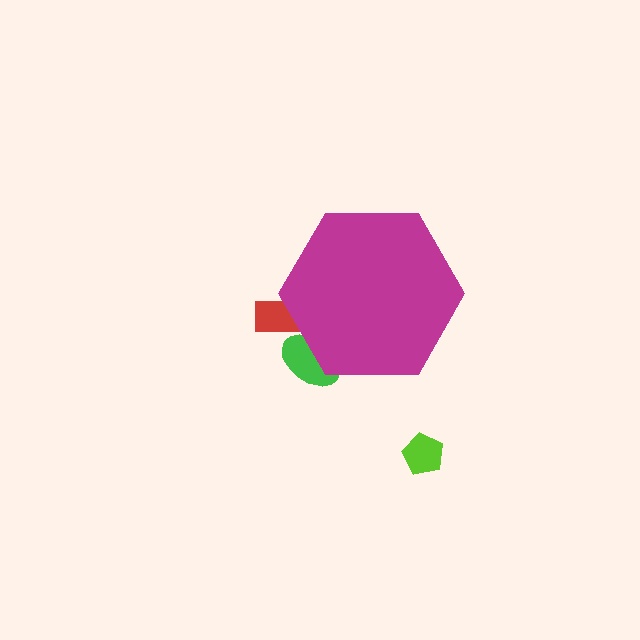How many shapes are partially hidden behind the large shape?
2 shapes are partially hidden.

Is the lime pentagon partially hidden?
No, the lime pentagon is fully visible.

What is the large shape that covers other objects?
A magenta hexagon.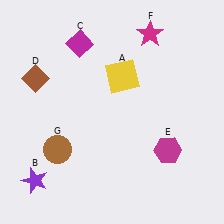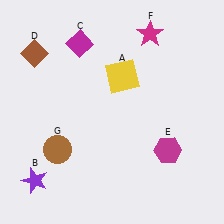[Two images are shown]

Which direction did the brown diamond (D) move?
The brown diamond (D) moved up.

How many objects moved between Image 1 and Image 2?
1 object moved between the two images.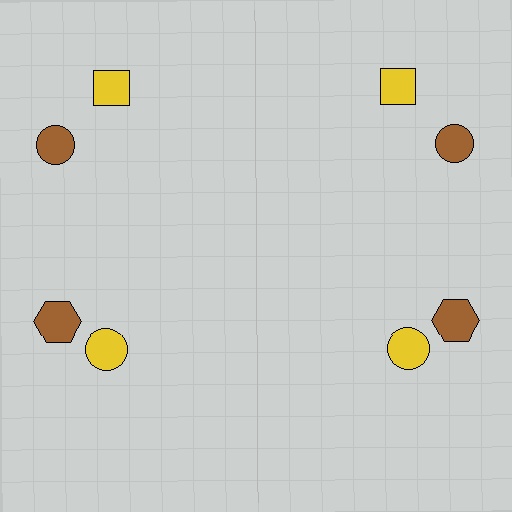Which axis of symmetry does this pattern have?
The pattern has a vertical axis of symmetry running through the center of the image.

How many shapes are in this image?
There are 8 shapes in this image.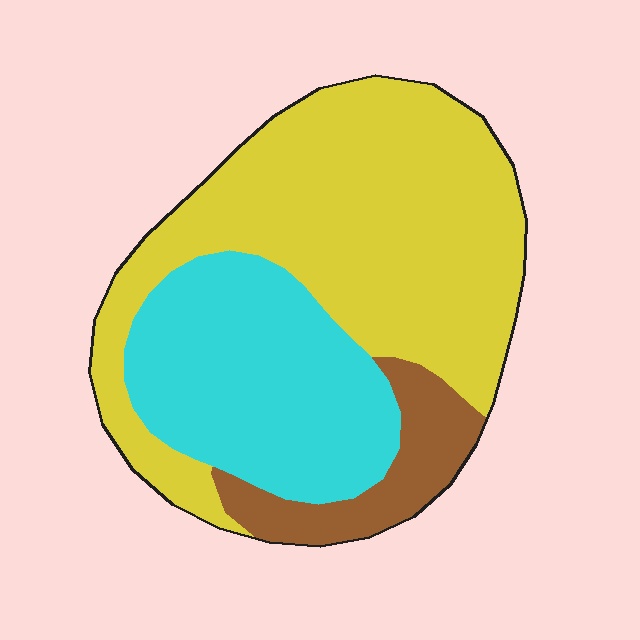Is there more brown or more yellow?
Yellow.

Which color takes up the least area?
Brown, at roughly 10%.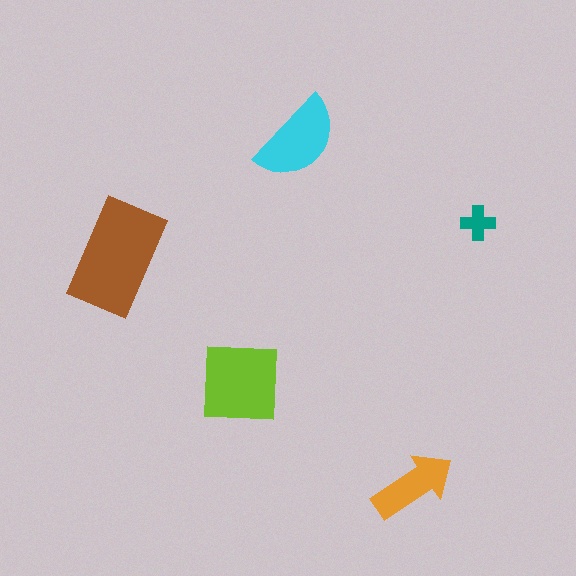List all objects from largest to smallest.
The brown rectangle, the lime square, the cyan semicircle, the orange arrow, the teal cross.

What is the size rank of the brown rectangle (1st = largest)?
1st.